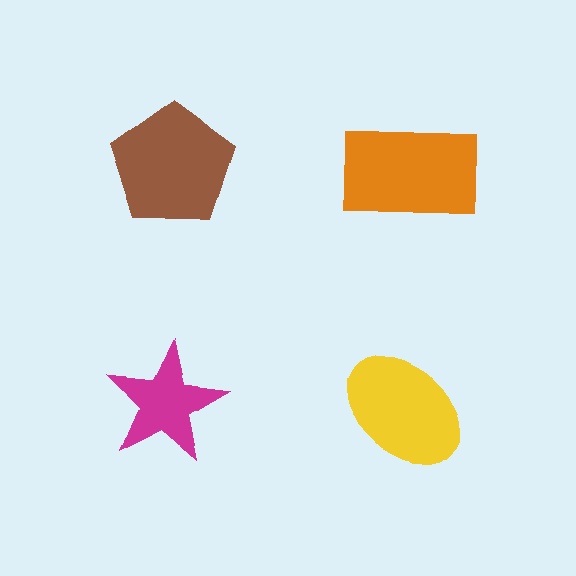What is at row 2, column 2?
A yellow ellipse.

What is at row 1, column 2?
An orange rectangle.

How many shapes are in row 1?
2 shapes.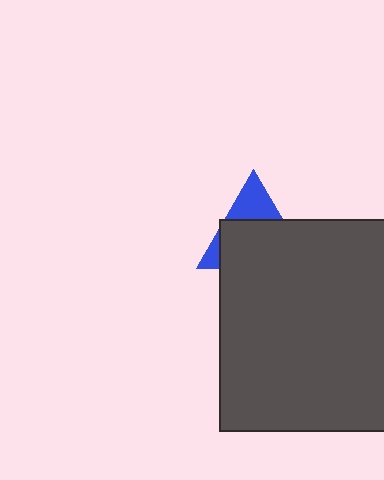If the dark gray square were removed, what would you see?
You would see the complete blue triangle.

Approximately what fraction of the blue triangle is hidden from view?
Roughly 66% of the blue triangle is hidden behind the dark gray square.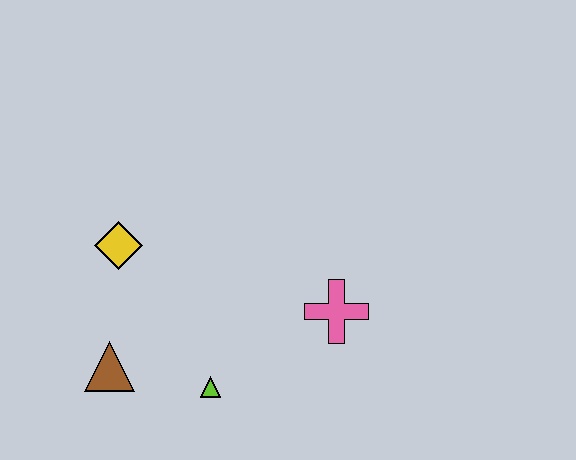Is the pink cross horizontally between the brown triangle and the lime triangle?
No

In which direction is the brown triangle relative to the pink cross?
The brown triangle is to the left of the pink cross.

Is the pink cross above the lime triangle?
Yes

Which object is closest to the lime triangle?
The brown triangle is closest to the lime triangle.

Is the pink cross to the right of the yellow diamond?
Yes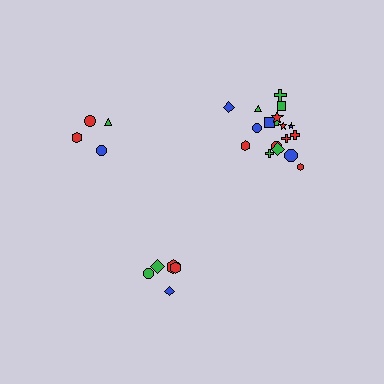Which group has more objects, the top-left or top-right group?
The top-right group.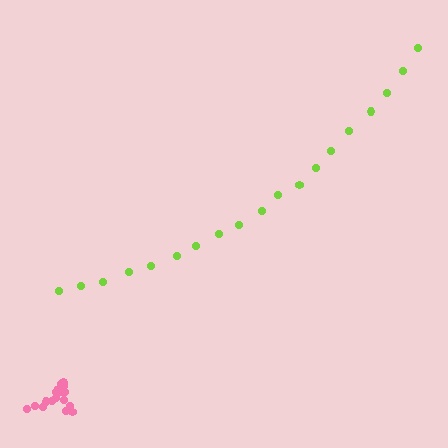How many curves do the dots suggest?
There are 2 distinct paths.